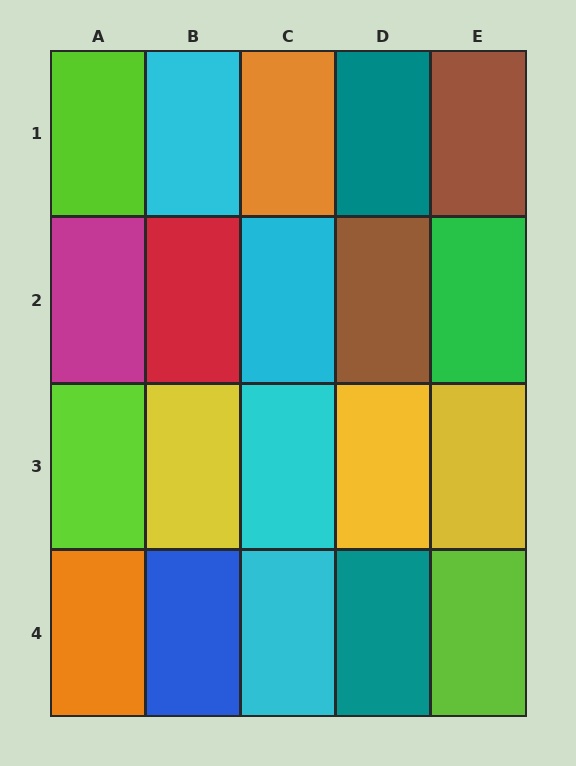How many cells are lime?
3 cells are lime.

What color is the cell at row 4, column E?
Lime.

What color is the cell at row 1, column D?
Teal.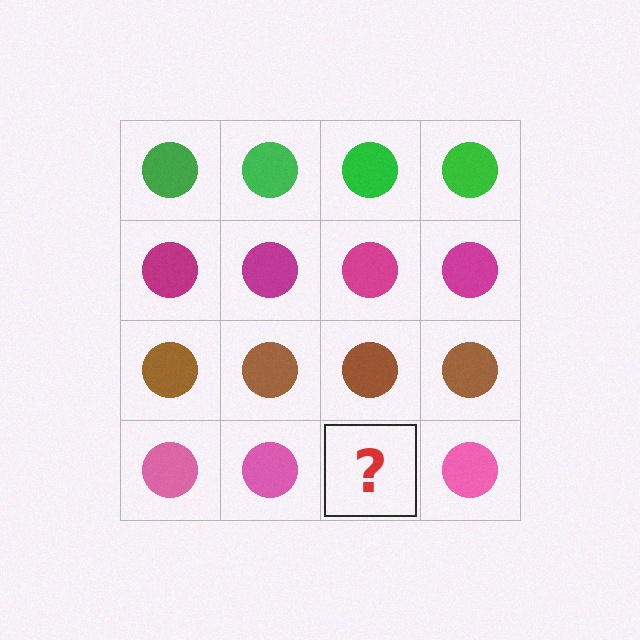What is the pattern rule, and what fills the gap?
The rule is that each row has a consistent color. The gap should be filled with a pink circle.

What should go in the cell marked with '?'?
The missing cell should contain a pink circle.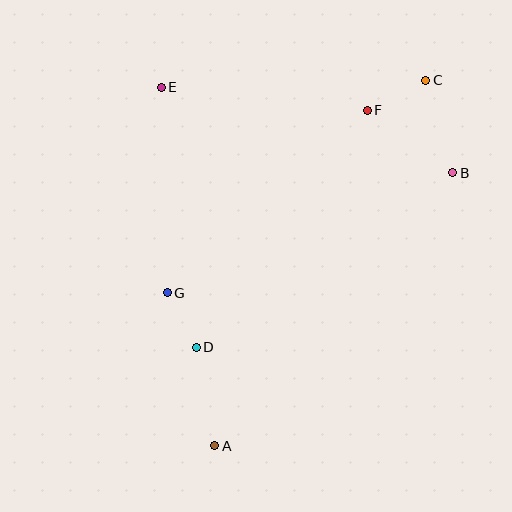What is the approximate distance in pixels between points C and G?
The distance between C and G is approximately 334 pixels.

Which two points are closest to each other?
Points D and G are closest to each other.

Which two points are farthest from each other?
Points A and C are farthest from each other.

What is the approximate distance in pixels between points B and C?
The distance between B and C is approximately 96 pixels.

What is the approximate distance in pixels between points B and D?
The distance between B and D is approximately 310 pixels.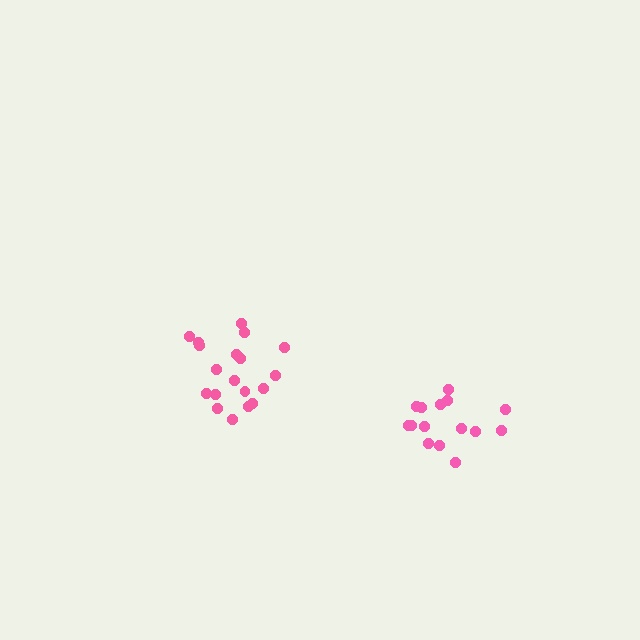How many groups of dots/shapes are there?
There are 2 groups.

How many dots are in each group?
Group 1: 19 dots, Group 2: 15 dots (34 total).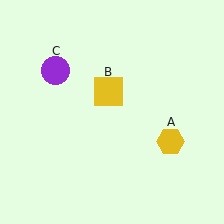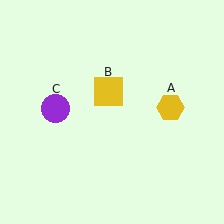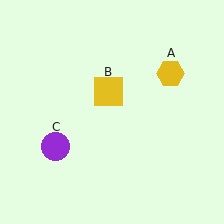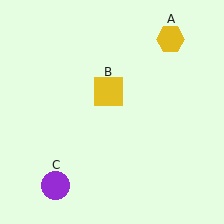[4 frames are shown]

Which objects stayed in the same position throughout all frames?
Yellow square (object B) remained stationary.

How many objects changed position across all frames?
2 objects changed position: yellow hexagon (object A), purple circle (object C).